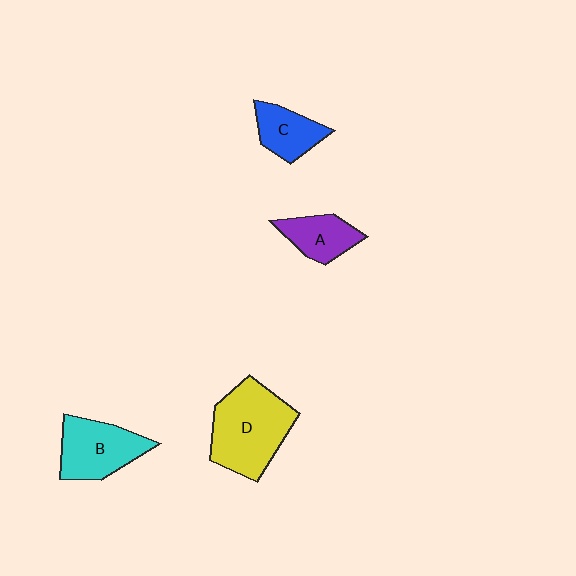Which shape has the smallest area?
Shape A (purple).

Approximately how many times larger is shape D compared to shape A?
Approximately 2.1 times.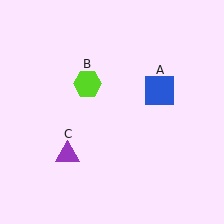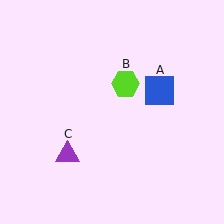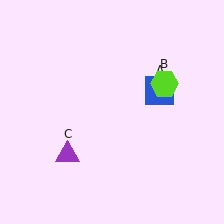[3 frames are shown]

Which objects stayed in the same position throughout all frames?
Blue square (object A) and purple triangle (object C) remained stationary.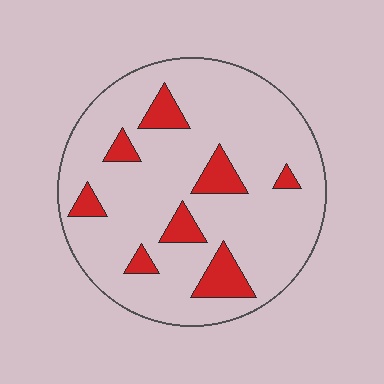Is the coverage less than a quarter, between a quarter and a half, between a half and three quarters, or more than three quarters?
Less than a quarter.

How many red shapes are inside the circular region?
8.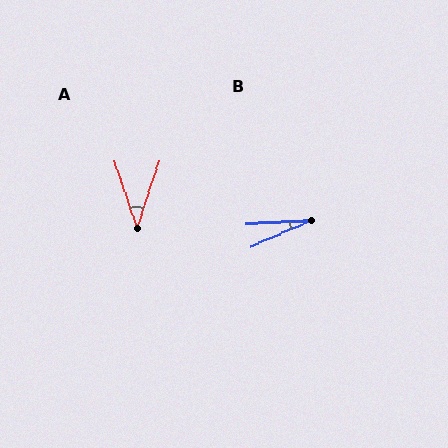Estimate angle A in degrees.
Approximately 38 degrees.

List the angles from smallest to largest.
B (21°), A (38°).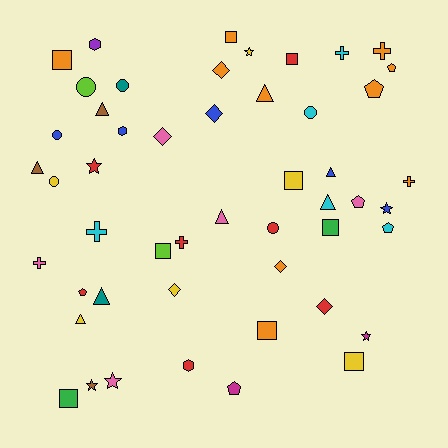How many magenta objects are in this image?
There are 2 magenta objects.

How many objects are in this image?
There are 50 objects.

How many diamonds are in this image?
There are 6 diamonds.